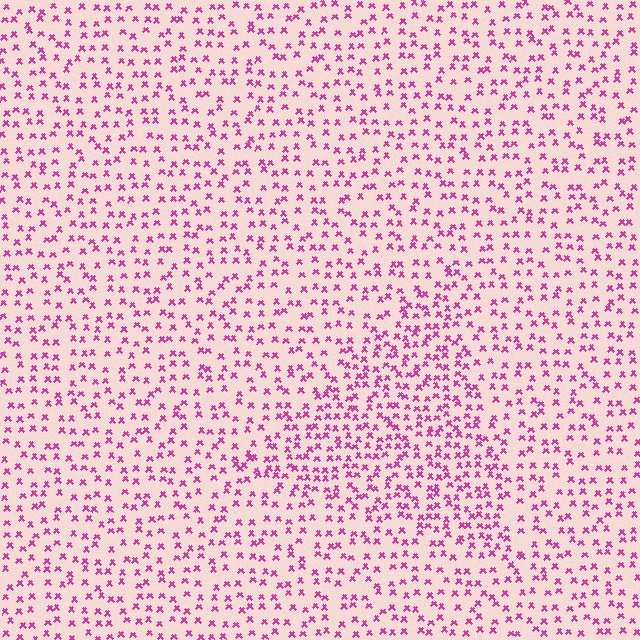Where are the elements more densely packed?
The elements are more densely packed inside the triangle boundary.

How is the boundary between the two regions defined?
The boundary is defined by a change in element density (approximately 1.6x ratio). All elements are the same color, size, and shape.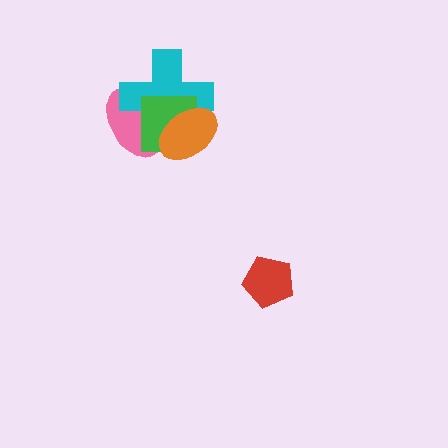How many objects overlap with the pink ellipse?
3 objects overlap with the pink ellipse.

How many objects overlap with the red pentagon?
0 objects overlap with the red pentagon.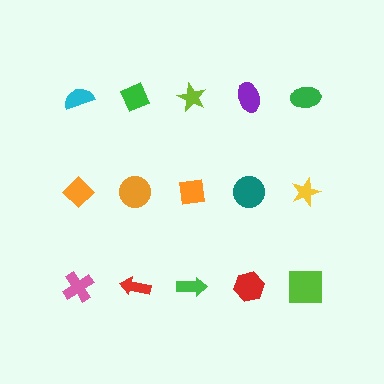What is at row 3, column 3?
A green arrow.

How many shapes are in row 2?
5 shapes.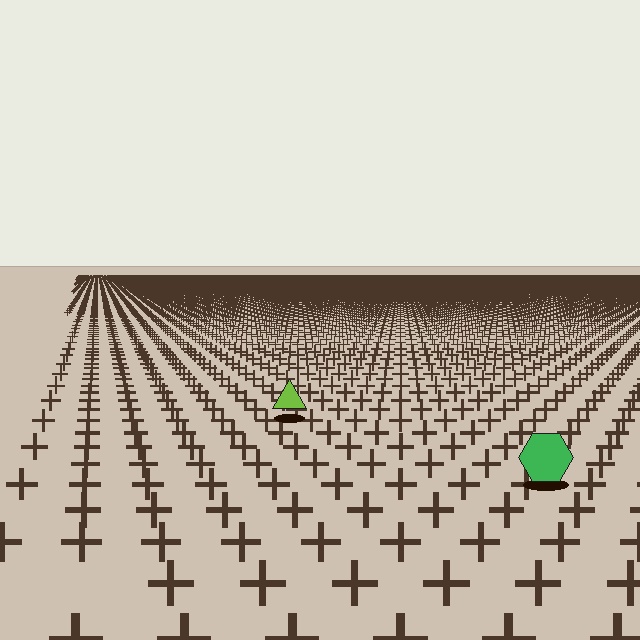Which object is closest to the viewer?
The green hexagon is closest. The texture marks near it are larger and more spread out.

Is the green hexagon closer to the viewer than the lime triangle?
Yes. The green hexagon is closer — you can tell from the texture gradient: the ground texture is coarser near it.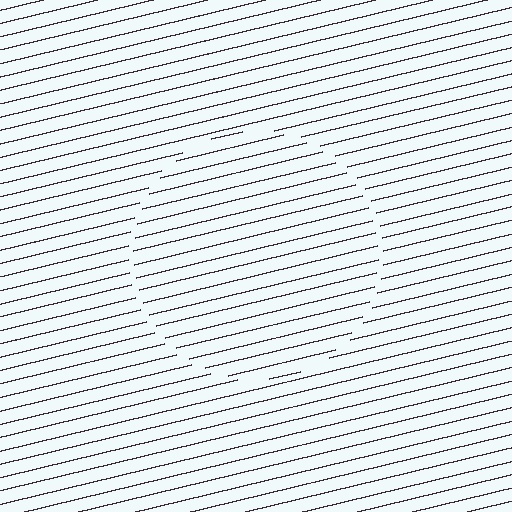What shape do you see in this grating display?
An illusory circle. The interior of the shape contains the same grating, shifted by half a period — the contour is defined by the phase discontinuity where line-ends from the inner and outer gratings abut.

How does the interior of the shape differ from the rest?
The interior of the shape contains the same grating, shifted by half a period — the contour is defined by the phase discontinuity where line-ends from the inner and outer gratings abut.